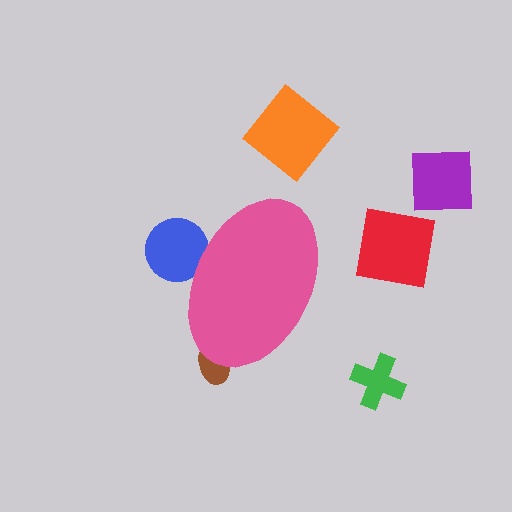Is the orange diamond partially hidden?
No, the orange diamond is fully visible.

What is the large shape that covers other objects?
A pink ellipse.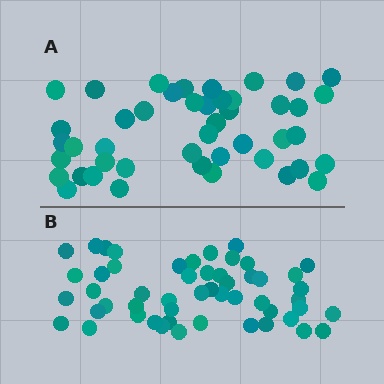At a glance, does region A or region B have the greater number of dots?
Region B (the bottom region) has more dots.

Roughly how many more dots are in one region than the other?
Region B has roughly 8 or so more dots than region A.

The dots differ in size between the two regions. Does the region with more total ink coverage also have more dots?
No. Region A has more total ink coverage because its dots are larger, but region B actually contains more individual dots. Total area can be misleading — the number of items is what matters here.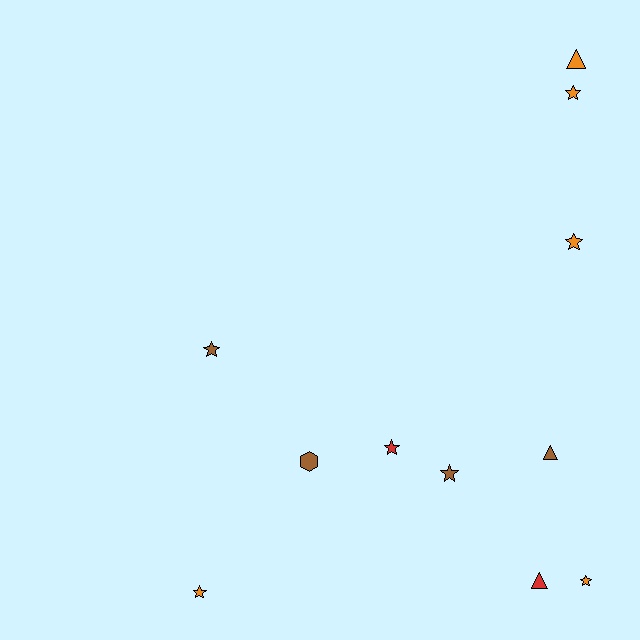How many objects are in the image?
There are 11 objects.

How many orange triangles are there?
There is 1 orange triangle.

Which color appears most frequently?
Orange, with 5 objects.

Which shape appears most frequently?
Star, with 7 objects.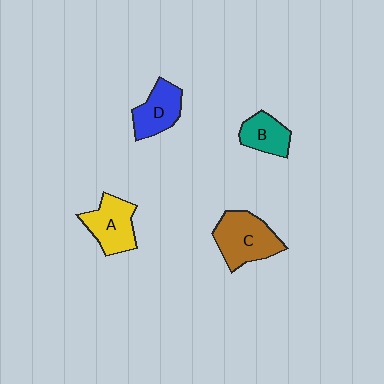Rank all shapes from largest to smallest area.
From largest to smallest: C (brown), A (yellow), D (blue), B (teal).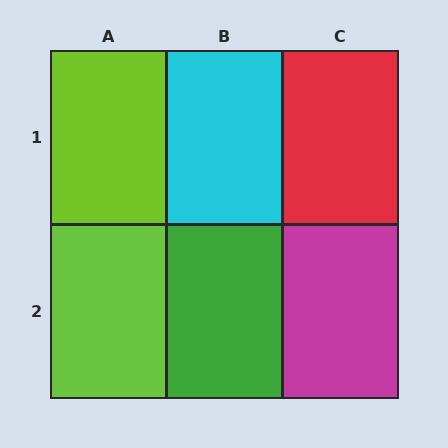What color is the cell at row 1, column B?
Cyan.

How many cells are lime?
2 cells are lime.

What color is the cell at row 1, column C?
Red.